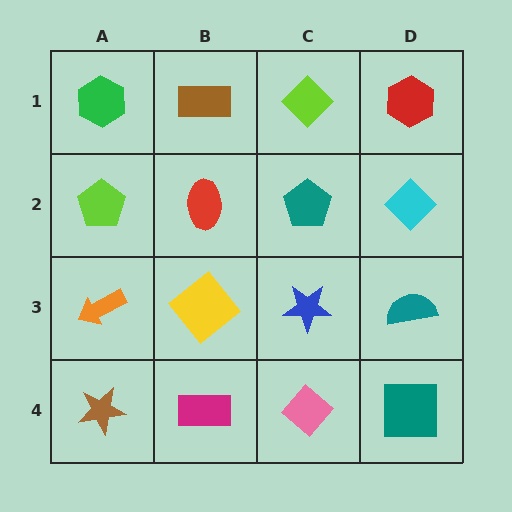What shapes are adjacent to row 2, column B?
A brown rectangle (row 1, column B), a yellow diamond (row 3, column B), a lime pentagon (row 2, column A), a teal pentagon (row 2, column C).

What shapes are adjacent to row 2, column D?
A red hexagon (row 1, column D), a teal semicircle (row 3, column D), a teal pentagon (row 2, column C).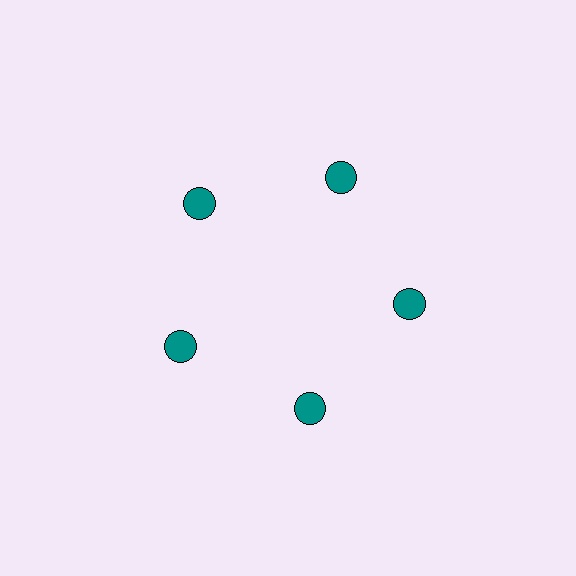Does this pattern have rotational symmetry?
Yes, this pattern has 5-fold rotational symmetry. It looks the same after rotating 72 degrees around the center.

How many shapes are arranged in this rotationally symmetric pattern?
There are 5 shapes, arranged in 5 groups of 1.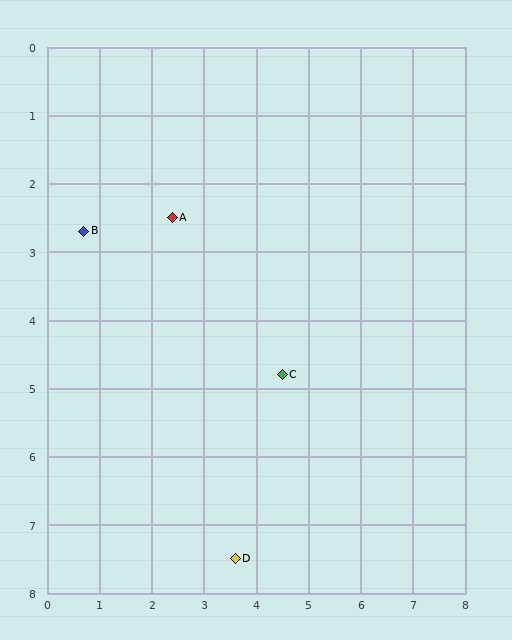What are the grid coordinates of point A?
Point A is at approximately (2.4, 2.5).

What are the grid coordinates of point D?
Point D is at approximately (3.6, 7.5).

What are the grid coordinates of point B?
Point B is at approximately (0.7, 2.7).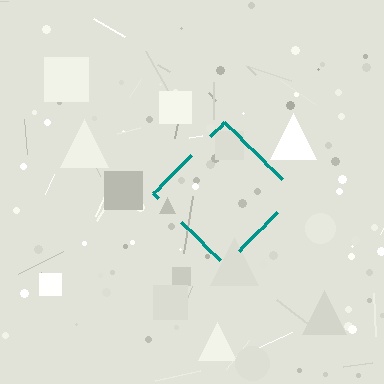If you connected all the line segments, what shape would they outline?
They would outline a diamond.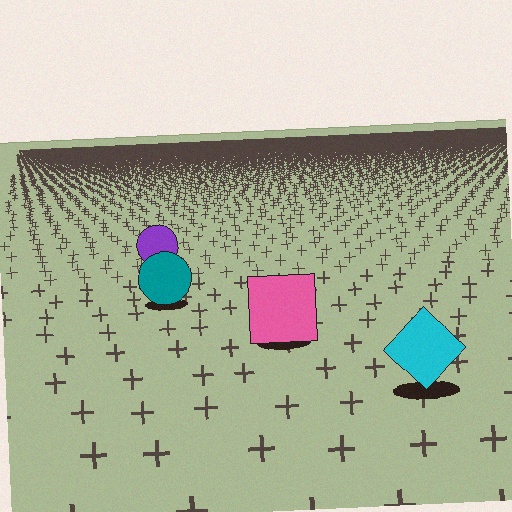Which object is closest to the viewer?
The cyan diamond is closest. The texture marks near it are larger and more spread out.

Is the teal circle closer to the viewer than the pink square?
No. The pink square is closer — you can tell from the texture gradient: the ground texture is coarser near it.